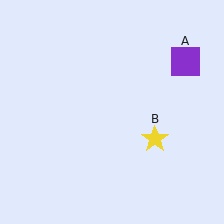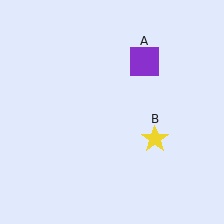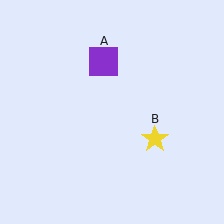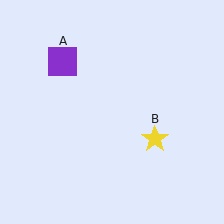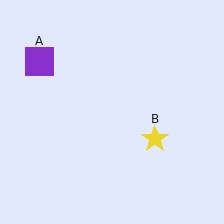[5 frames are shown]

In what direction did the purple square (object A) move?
The purple square (object A) moved left.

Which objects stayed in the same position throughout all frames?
Yellow star (object B) remained stationary.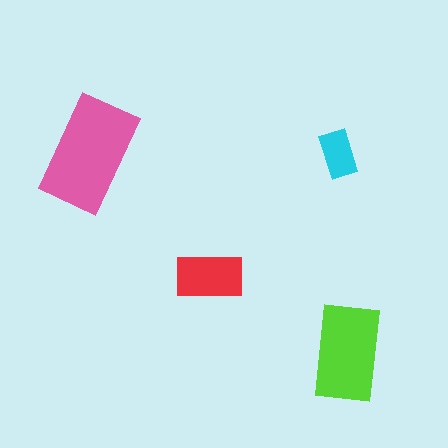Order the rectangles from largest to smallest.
the pink one, the lime one, the red one, the cyan one.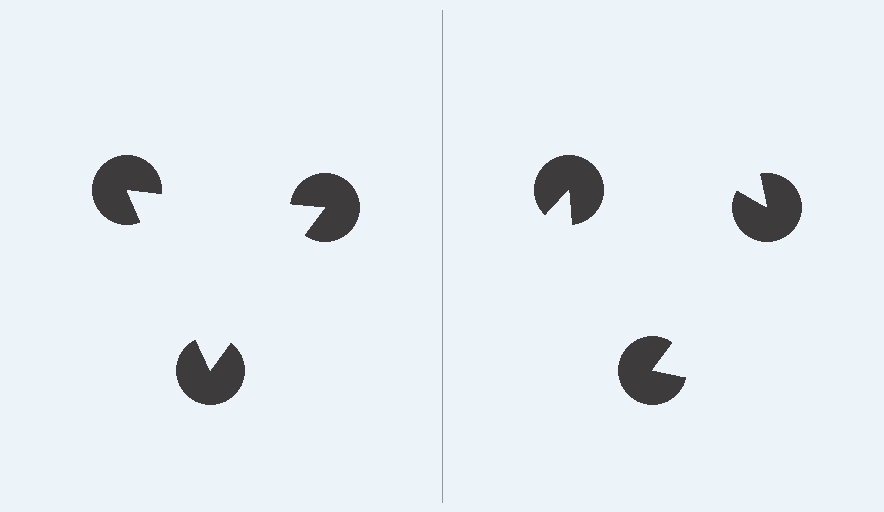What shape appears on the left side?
An illusory triangle.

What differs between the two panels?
The pac-man discs are positioned identically on both sides; only the wedge orientations differ. On the left they align to a triangle; on the right they are misaligned.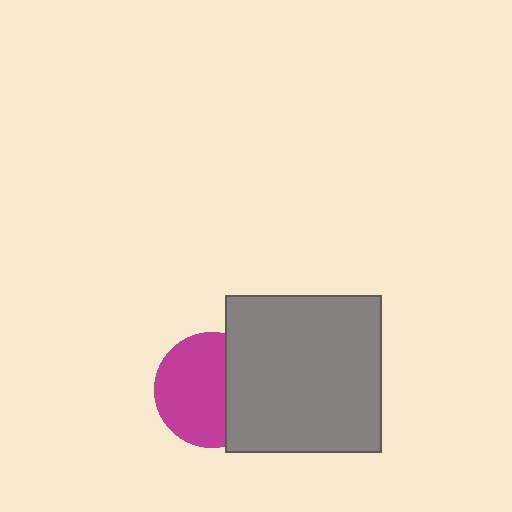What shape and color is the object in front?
The object in front is a gray square.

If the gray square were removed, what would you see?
You would see the complete magenta circle.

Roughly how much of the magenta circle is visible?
About half of it is visible (roughly 65%).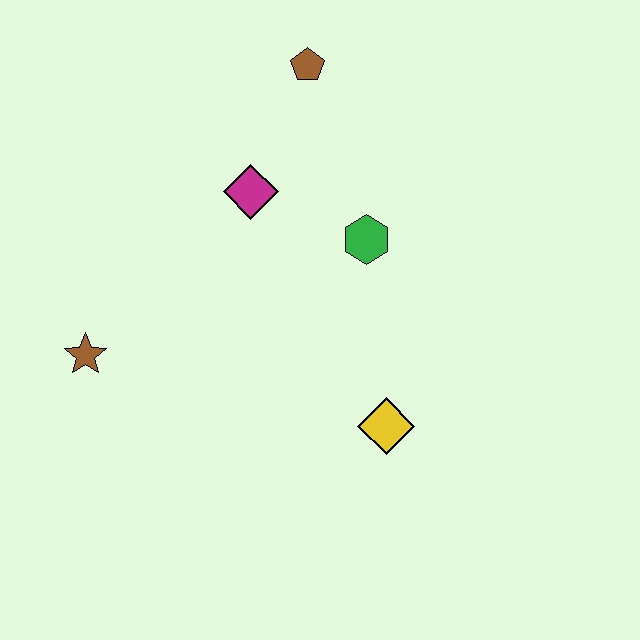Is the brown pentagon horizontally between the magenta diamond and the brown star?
No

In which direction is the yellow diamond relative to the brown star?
The yellow diamond is to the right of the brown star.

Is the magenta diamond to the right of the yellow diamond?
No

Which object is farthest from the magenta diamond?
The yellow diamond is farthest from the magenta diamond.